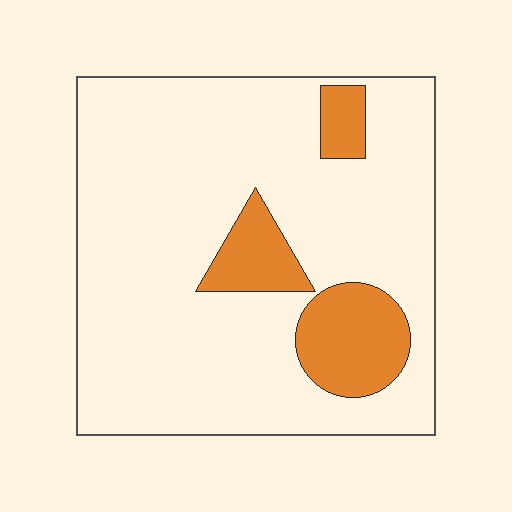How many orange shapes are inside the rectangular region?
3.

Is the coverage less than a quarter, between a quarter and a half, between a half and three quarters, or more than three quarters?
Less than a quarter.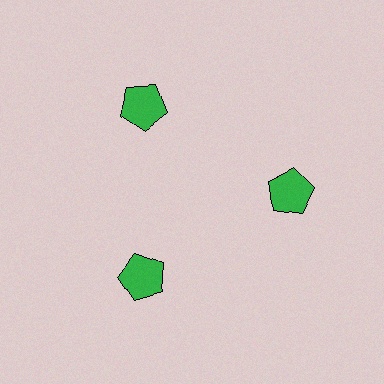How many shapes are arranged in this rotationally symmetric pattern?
There are 3 shapes, arranged in 3 groups of 1.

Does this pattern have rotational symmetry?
Yes, this pattern has 3-fold rotational symmetry. It looks the same after rotating 120 degrees around the center.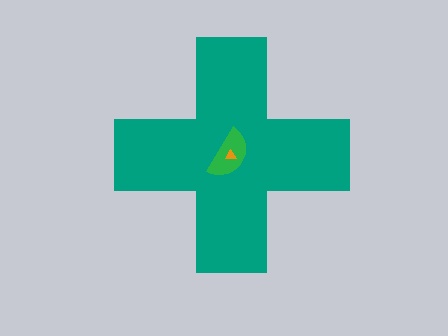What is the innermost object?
The orange triangle.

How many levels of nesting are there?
3.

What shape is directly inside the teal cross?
The green semicircle.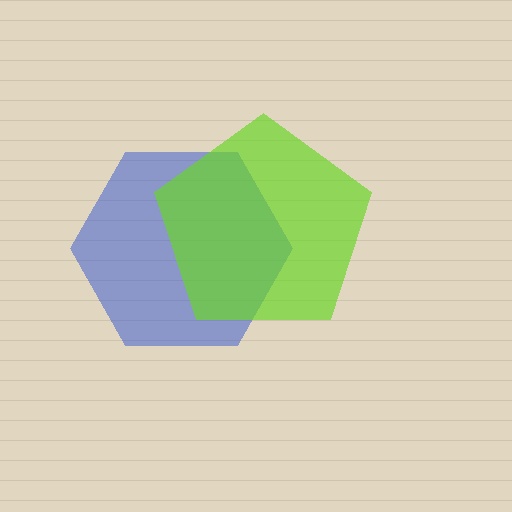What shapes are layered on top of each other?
The layered shapes are: a blue hexagon, a lime pentagon.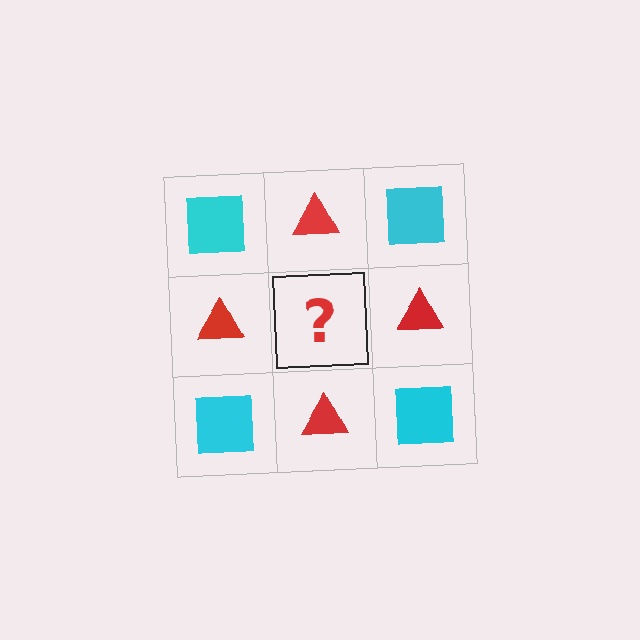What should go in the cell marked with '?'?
The missing cell should contain a cyan square.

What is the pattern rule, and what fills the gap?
The rule is that it alternates cyan square and red triangle in a checkerboard pattern. The gap should be filled with a cyan square.